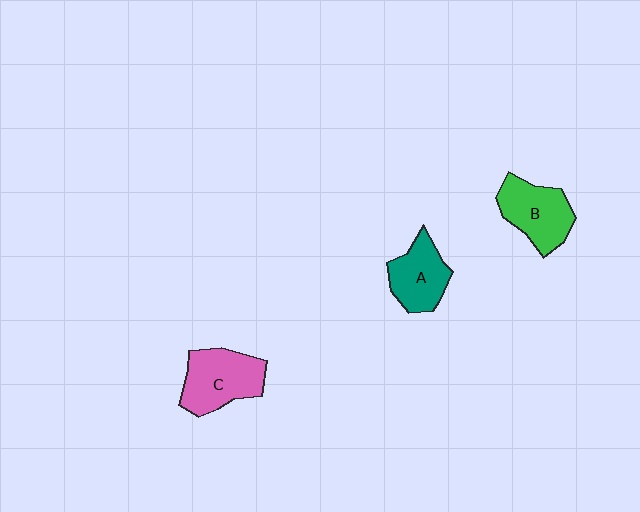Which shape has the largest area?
Shape C (pink).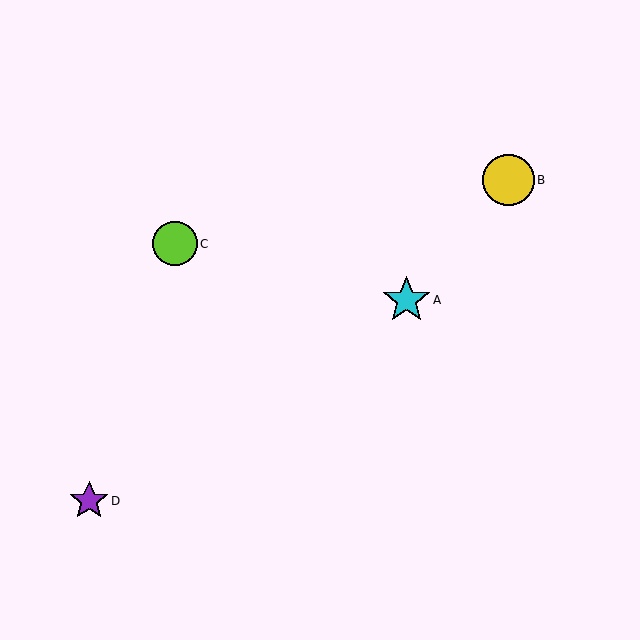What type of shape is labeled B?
Shape B is a yellow circle.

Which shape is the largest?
The yellow circle (labeled B) is the largest.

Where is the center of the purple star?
The center of the purple star is at (89, 501).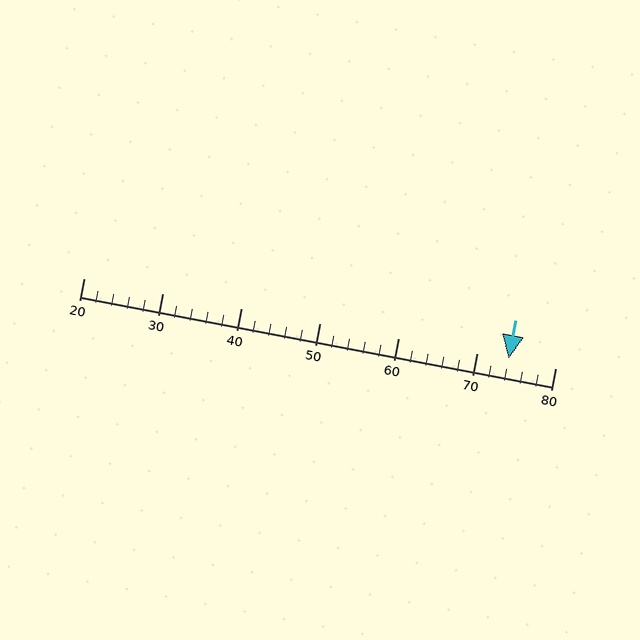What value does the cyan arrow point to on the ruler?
The cyan arrow points to approximately 74.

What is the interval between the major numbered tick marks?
The major tick marks are spaced 10 units apart.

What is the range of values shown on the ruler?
The ruler shows values from 20 to 80.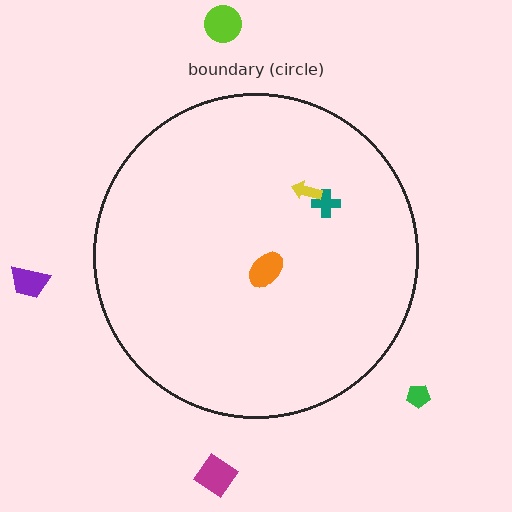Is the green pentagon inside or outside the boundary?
Outside.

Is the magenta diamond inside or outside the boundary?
Outside.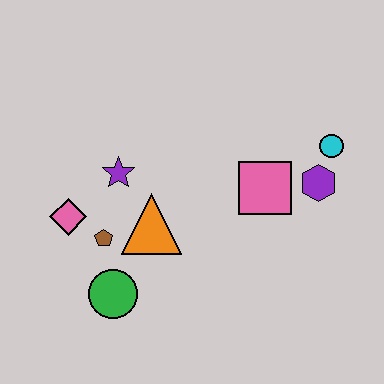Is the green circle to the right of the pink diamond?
Yes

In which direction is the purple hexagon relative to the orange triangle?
The purple hexagon is to the right of the orange triangle.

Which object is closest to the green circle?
The brown pentagon is closest to the green circle.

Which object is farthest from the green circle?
The cyan circle is farthest from the green circle.